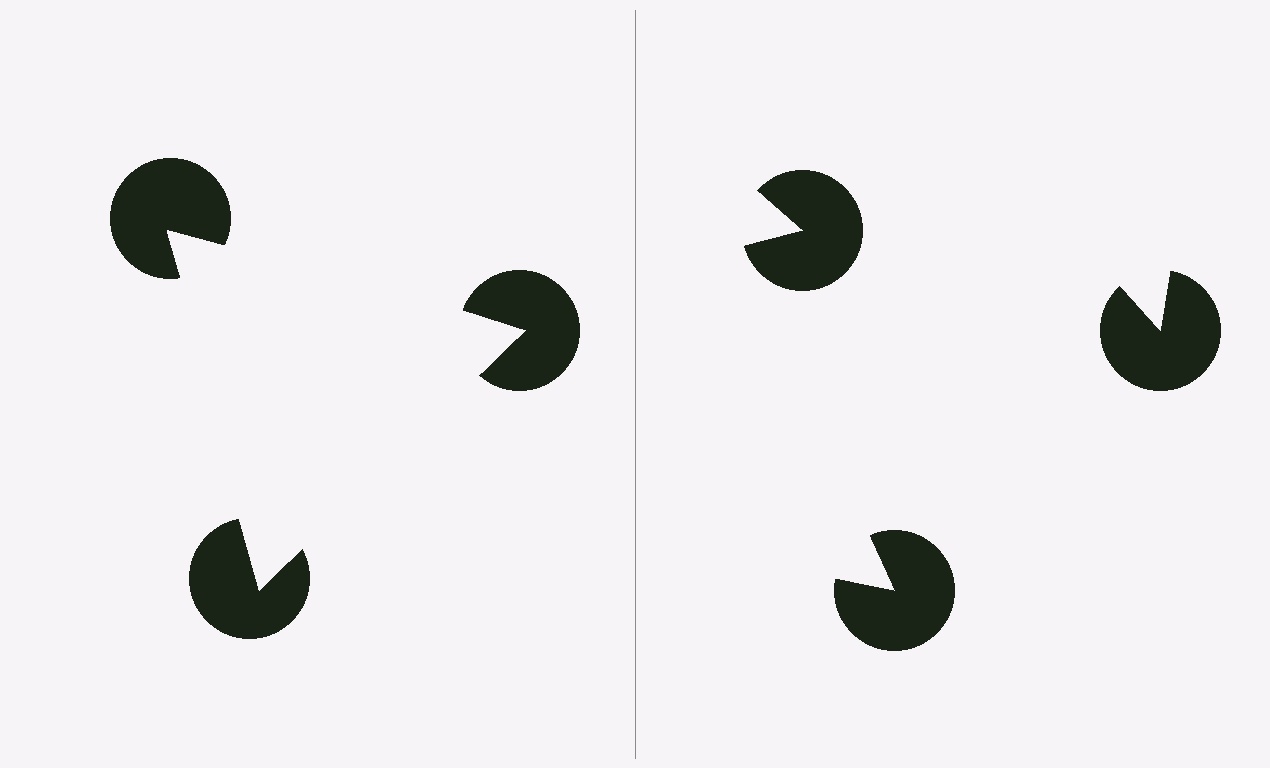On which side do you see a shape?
An illusory triangle appears on the left side. On the right side the wedge cuts are rotated, so no coherent shape forms.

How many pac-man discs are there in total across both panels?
6 — 3 on each side.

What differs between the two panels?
The pac-man discs are positioned identically on both sides; only the wedge orientations differ. On the left they align to a triangle; on the right they are misaligned.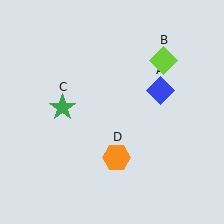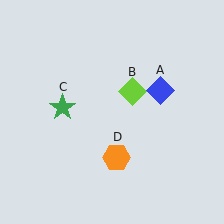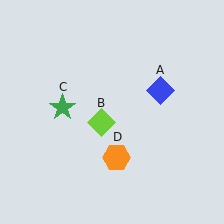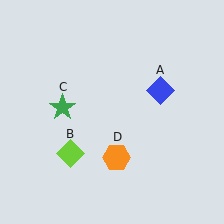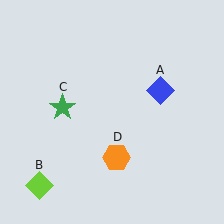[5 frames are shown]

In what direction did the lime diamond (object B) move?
The lime diamond (object B) moved down and to the left.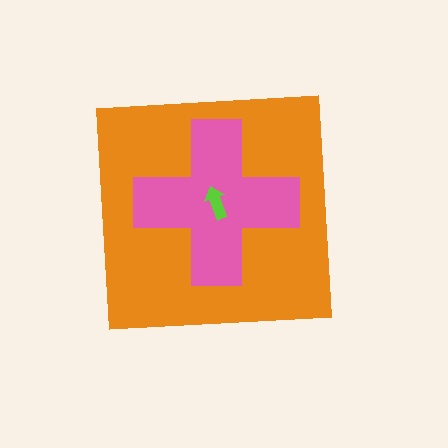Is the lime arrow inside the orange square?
Yes.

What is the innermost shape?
The lime arrow.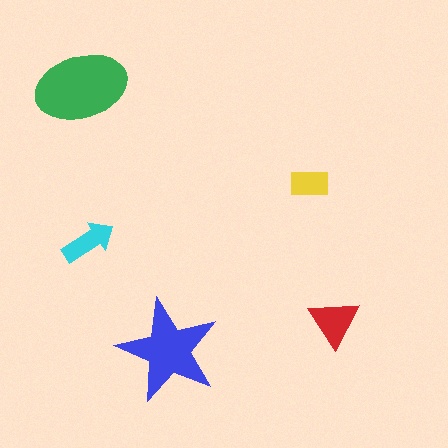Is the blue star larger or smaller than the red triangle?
Larger.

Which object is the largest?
The green ellipse.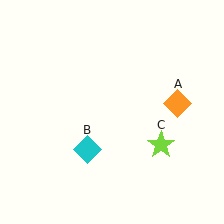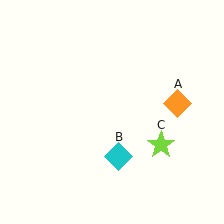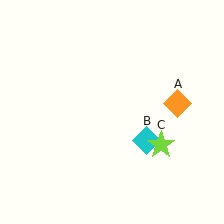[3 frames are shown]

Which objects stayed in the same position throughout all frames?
Orange diamond (object A) and lime star (object C) remained stationary.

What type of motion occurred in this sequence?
The cyan diamond (object B) rotated counterclockwise around the center of the scene.